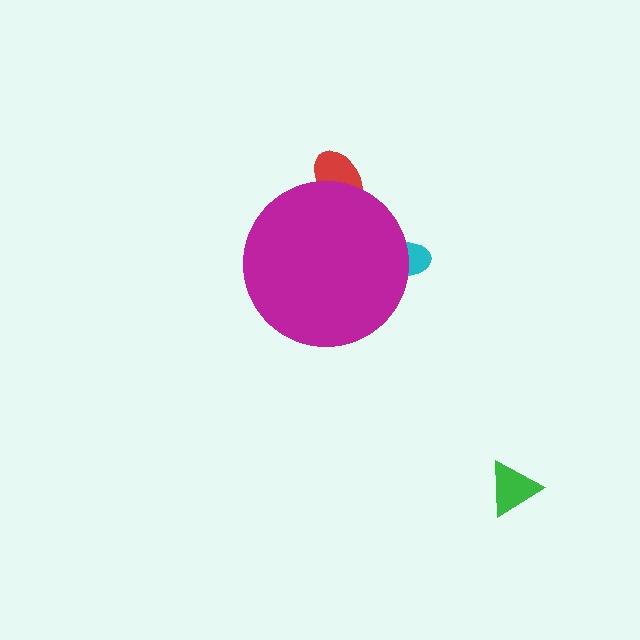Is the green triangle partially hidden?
No, the green triangle is fully visible.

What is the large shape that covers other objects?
A magenta circle.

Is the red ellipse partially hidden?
Yes, the red ellipse is partially hidden behind the magenta circle.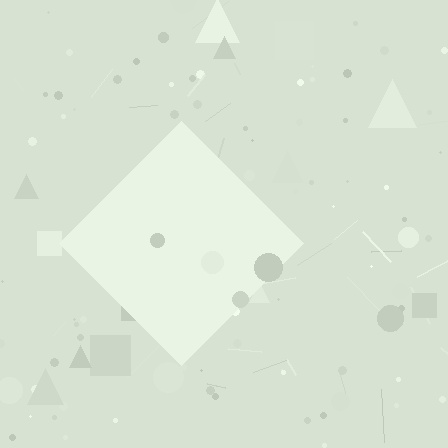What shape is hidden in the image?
A diamond is hidden in the image.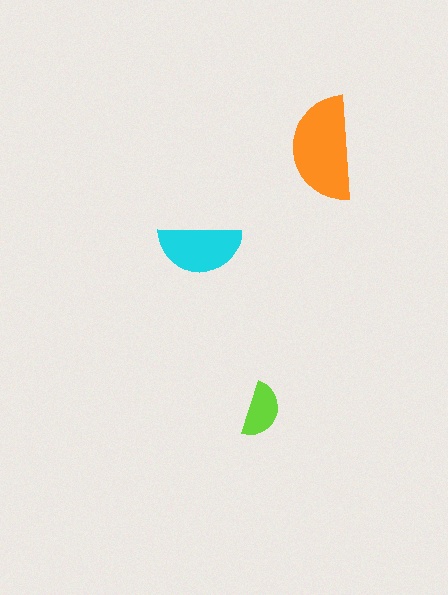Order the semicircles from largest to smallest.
the orange one, the cyan one, the lime one.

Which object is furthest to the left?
The cyan semicircle is leftmost.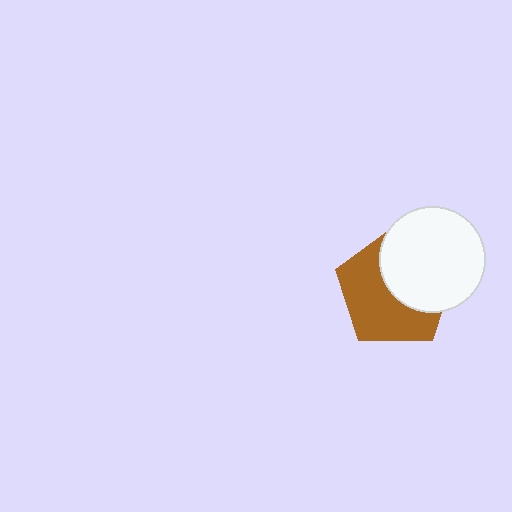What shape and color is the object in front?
The object in front is a white circle.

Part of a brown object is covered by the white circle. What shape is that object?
It is a pentagon.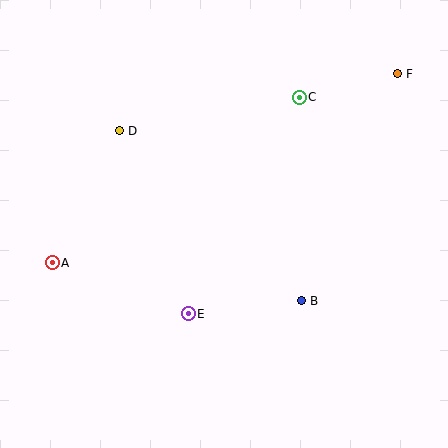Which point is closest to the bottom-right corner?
Point B is closest to the bottom-right corner.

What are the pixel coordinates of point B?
Point B is at (301, 301).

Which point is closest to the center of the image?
Point E at (188, 314) is closest to the center.